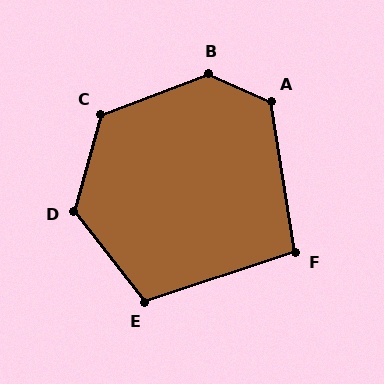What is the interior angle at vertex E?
Approximately 110 degrees (obtuse).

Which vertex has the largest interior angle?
B, at approximately 135 degrees.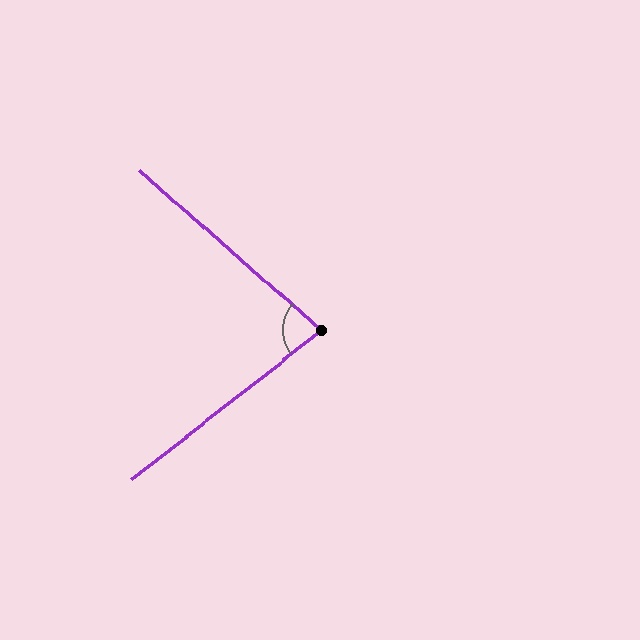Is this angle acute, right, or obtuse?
It is acute.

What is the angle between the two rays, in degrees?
Approximately 79 degrees.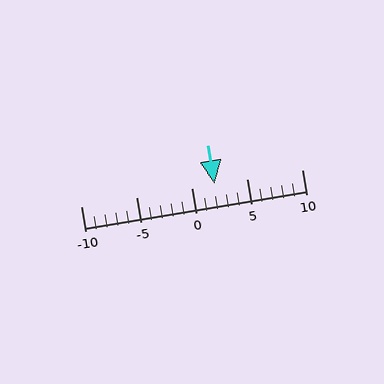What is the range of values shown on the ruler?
The ruler shows values from -10 to 10.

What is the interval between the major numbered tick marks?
The major tick marks are spaced 5 units apart.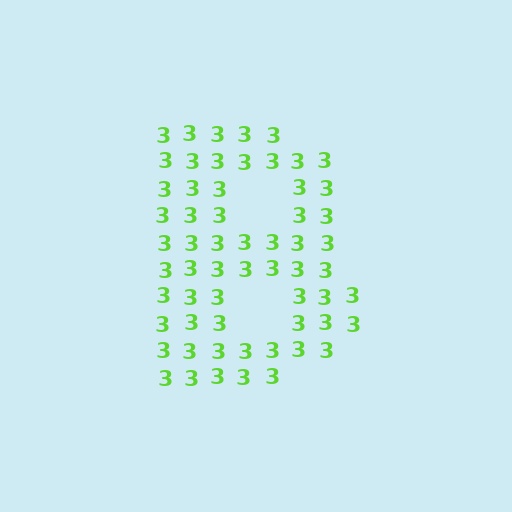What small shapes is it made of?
It is made of small digit 3's.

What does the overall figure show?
The overall figure shows the letter B.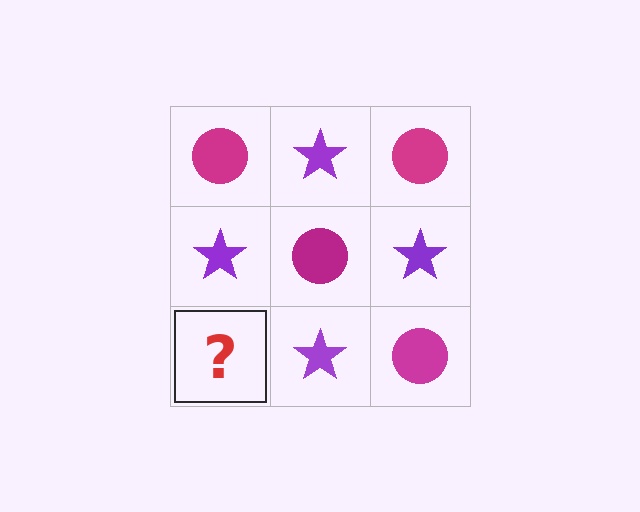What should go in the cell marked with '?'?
The missing cell should contain a magenta circle.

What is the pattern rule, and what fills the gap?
The rule is that it alternates magenta circle and purple star in a checkerboard pattern. The gap should be filled with a magenta circle.